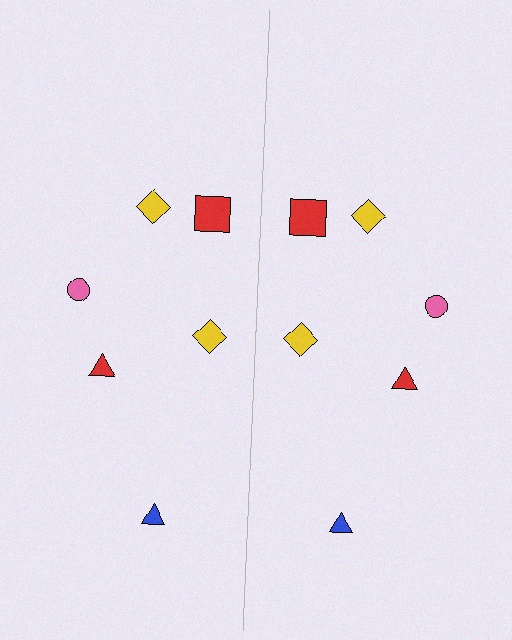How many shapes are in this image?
There are 12 shapes in this image.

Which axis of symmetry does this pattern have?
The pattern has a vertical axis of symmetry running through the center of the image.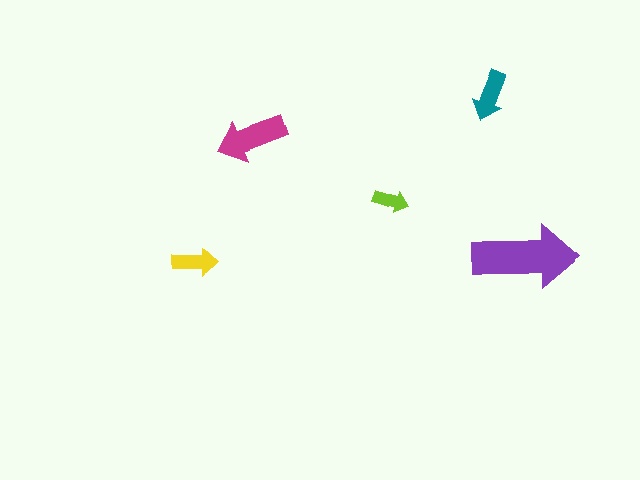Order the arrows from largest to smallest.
the purple one, the magenta one, the teal one, the yellow one, the lime one.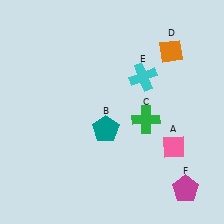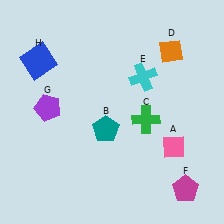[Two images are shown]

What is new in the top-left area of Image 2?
A purple pentagon (G) was added in the top-left area of Image 2.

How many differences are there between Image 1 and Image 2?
There are 2 differences between the two images.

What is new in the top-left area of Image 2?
A blue square (H) was added in the top-left area of Image 2.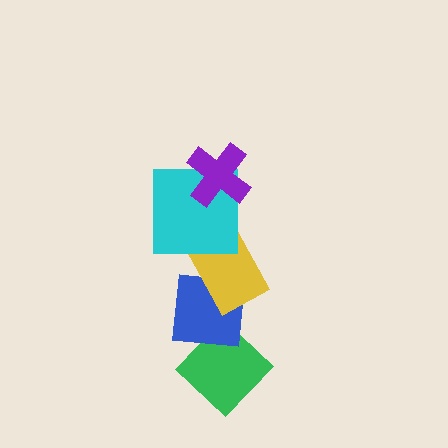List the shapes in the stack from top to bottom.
From top to bottom: the purple cross, the cyan square, the yellow rectangle, the blue square, the green diamond.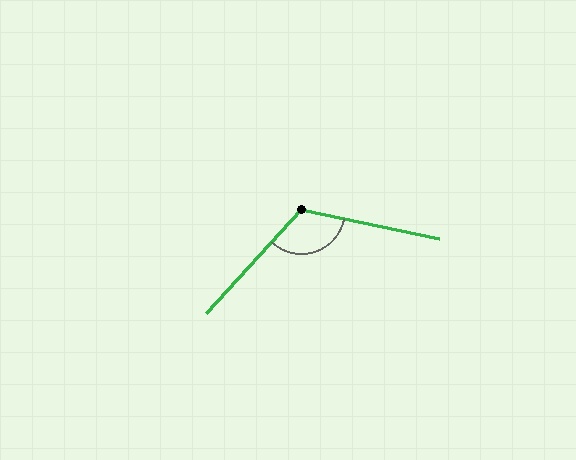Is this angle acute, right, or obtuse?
It is obtuse.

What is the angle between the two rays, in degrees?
Approximately 121 degrees.